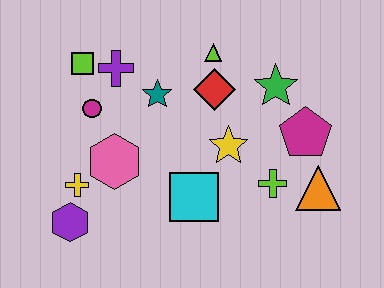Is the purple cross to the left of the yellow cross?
No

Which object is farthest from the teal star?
The orange triangle is farthest from the teal star.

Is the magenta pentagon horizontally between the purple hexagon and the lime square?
No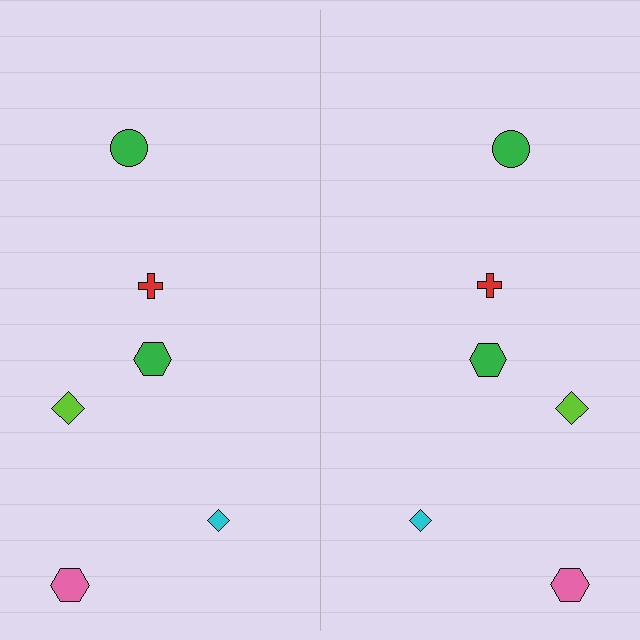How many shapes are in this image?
There are 12 shapes in this image.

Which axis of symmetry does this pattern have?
The pattern has a vertical axis of symmetry running through the center of the image.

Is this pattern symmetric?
Yes, this pattern has bilateral (reflection) symmetry.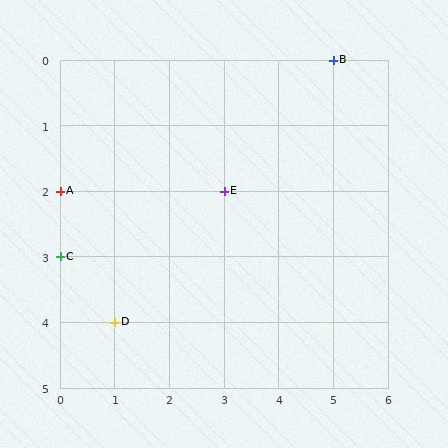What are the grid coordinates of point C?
Point C is at grid coordinates (0, 3).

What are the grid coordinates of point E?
Point E is at grid coordinates (3, 2).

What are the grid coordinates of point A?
Point A is at grid coordinates (0, 2).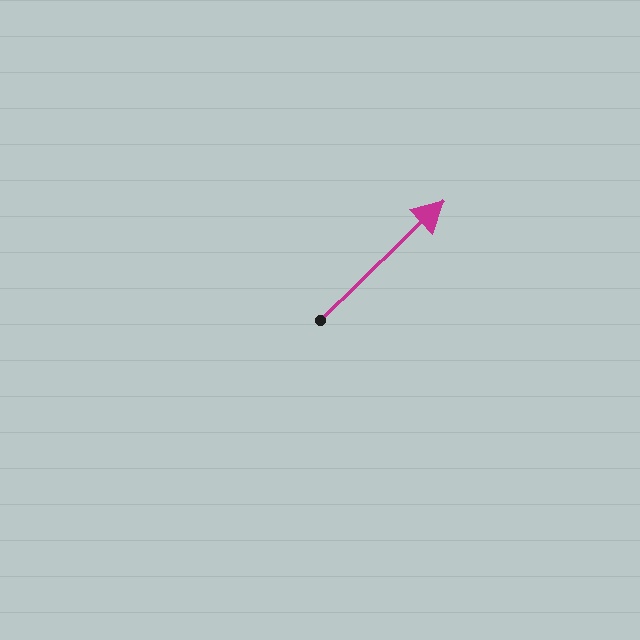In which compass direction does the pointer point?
Northeast.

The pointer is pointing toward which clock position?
Roughly 2 o'clock.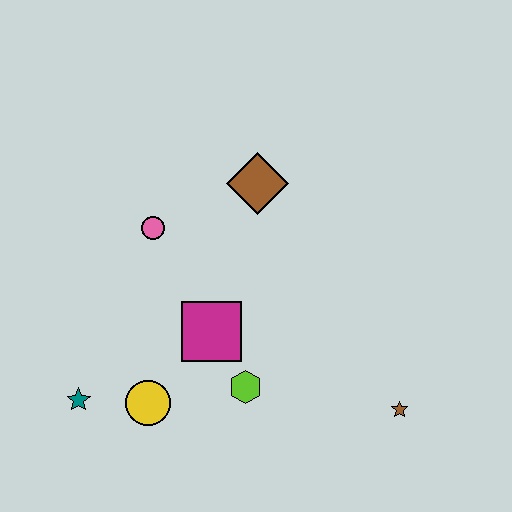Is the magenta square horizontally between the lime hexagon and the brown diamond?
No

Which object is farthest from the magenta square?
The brown star is farthest from the magenta square.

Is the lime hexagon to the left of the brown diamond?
Yes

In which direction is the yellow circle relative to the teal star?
The yellow circle is to the right of the teal star.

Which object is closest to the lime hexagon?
The magenta square is closest to the lime hexagon.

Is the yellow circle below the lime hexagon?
Yes